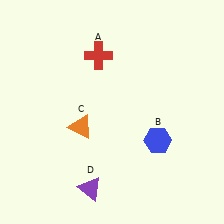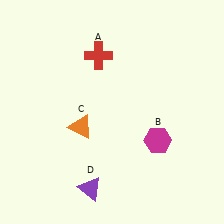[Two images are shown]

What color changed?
The hexagon (B) changed from blue in Image 1 to magenta in Image 2.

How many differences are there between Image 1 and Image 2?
There is 1 difference between the two images.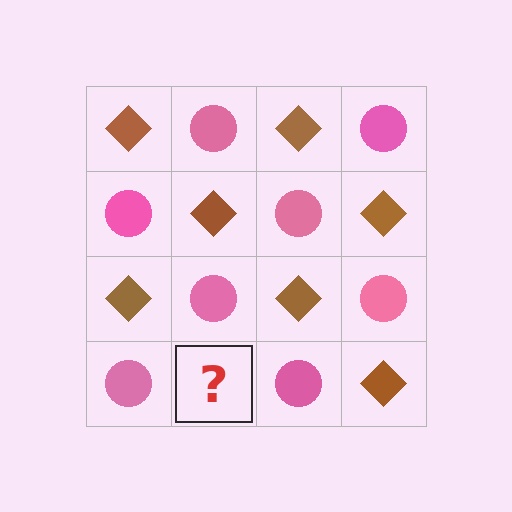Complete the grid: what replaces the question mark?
The question mark should be replaced with a brown diamond.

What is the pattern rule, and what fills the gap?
The rule is that it alternates brown diamond and pink circle in a checkerboard pattern. The gap should be filled with a brown diamond.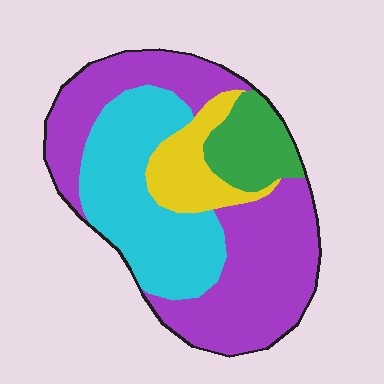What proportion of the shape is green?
Green takes up less than a quarter of the shape.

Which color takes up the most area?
Purple, at roughly 45%.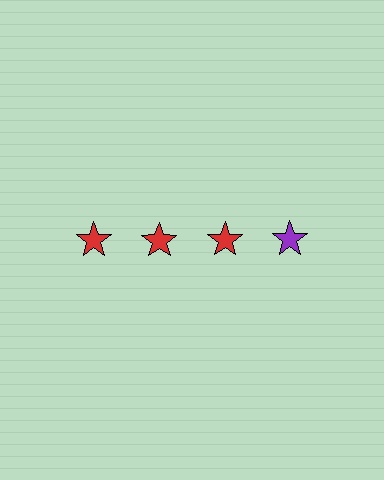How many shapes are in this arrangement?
There are 4 shapes arranged in a grid pattern.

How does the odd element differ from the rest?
It has a different color: purple instead of red.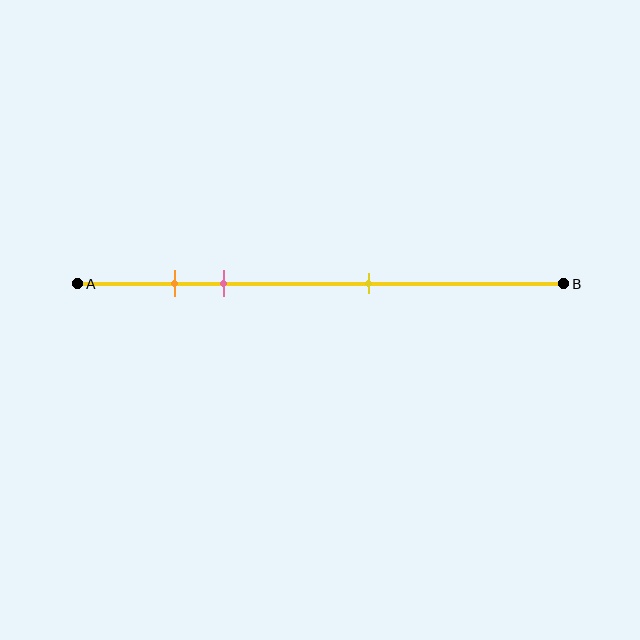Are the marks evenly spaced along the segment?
No, the marks are not evenly spaced.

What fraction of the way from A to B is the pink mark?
The pink mark is approximately 30% (0.3) of the way from A to B.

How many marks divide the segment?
There are 3 marks dividing the segment.